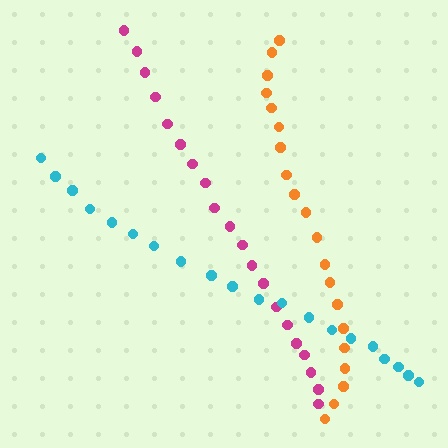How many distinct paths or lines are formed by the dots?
There are 3 distinct paths.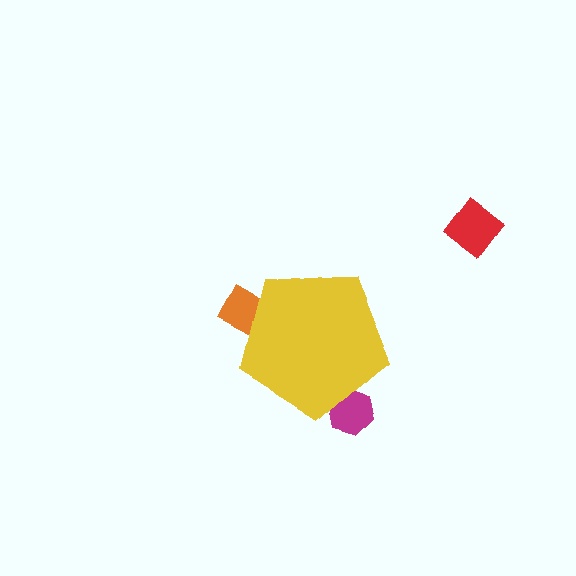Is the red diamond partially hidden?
No, the red diamond is fully visible.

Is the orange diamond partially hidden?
Yes, the orange diamond is partially hidden behind the yellow pentagon.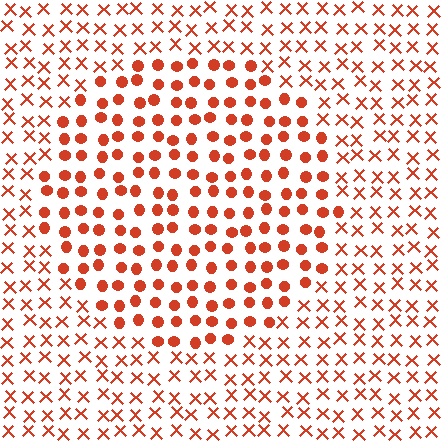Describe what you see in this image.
The image is filled with small red elements arranged in a uniform grid. A circle-shaped region contains circles, while the surrounding area contains X marks. The boundary is defined purely by the change in element shape.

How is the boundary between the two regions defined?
The boundary is defined by a change in element shape: circles inside vs. X marks outside. All elements share the same color and spacing.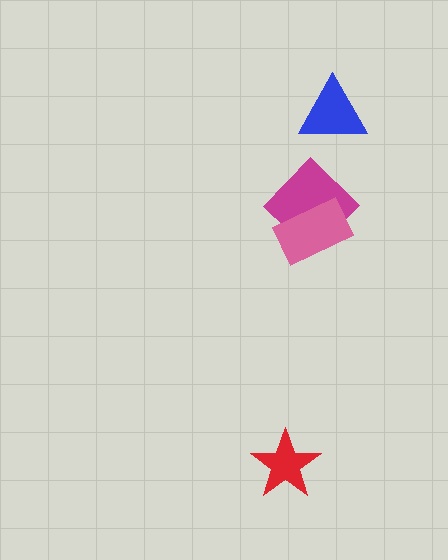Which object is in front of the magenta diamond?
The pink rectangle is in front of the magenta diamond.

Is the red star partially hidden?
No, no other shape covers it.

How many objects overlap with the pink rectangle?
1 object overlaps with the pink rectangle.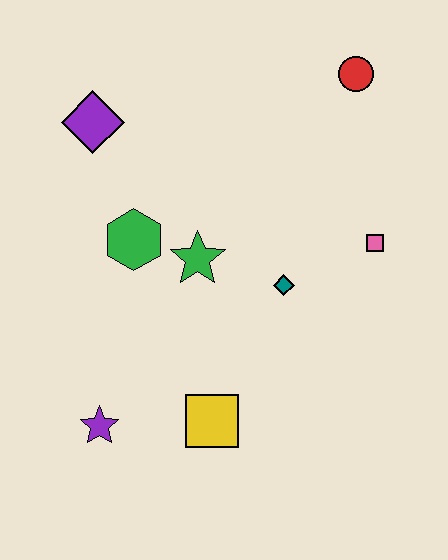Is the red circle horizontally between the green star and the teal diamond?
No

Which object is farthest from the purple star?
The red circle is farthest from the purple star.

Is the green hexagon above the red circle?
No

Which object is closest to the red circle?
The pink square is closest to the red circle.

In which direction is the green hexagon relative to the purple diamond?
The green hexagon is below the purple diamond.